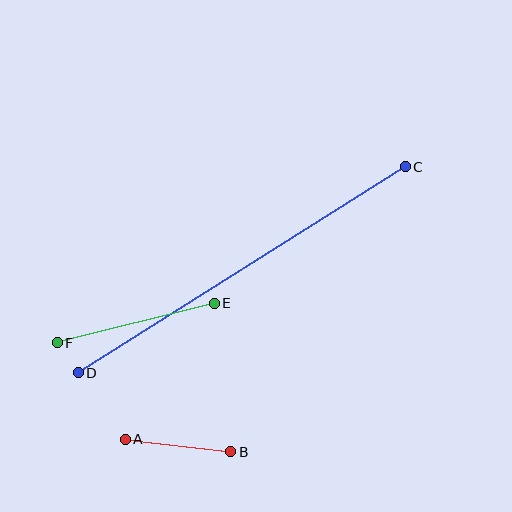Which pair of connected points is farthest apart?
Points C and D are farthest apart.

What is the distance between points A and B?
The distance is approximately 106 pixels.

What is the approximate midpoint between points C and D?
The midpoint is at approximately (242, 270) pixels.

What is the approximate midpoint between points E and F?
The midpoint is at approximately (136, 323) pixels.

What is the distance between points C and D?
The distance is approximately 386 pixels.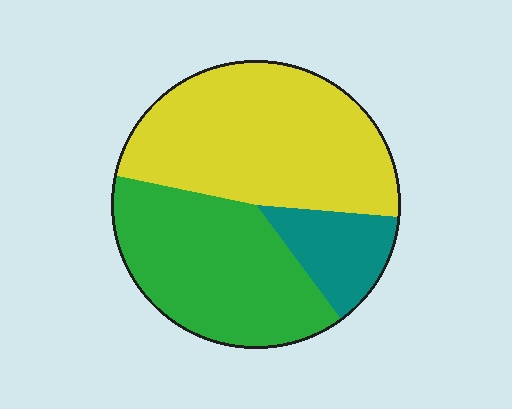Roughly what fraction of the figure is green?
Green takes up about three eighths (3/8) of the figure.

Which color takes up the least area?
Teal, at roughly 15%.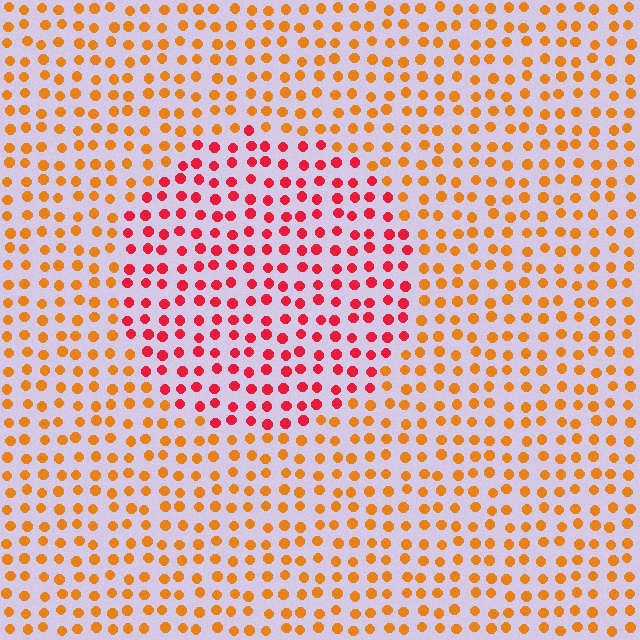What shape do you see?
I see a circle.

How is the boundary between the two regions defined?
The boundary is defined purely by a slight shift in hue (about 40 degrees). Spacing, size, and orientation are identical on both sides.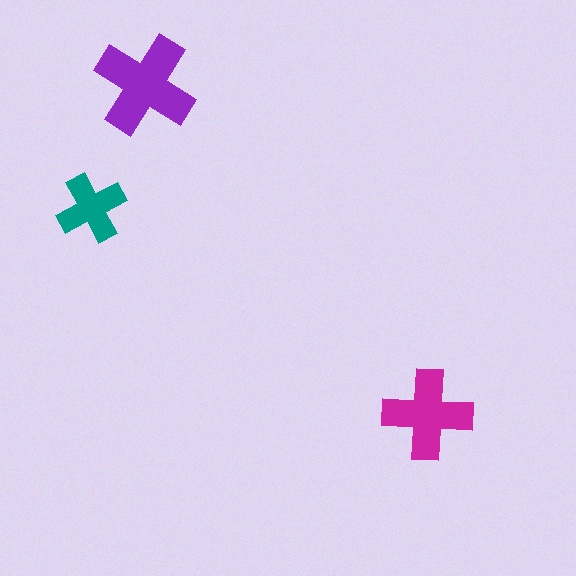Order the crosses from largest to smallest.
the purple one, the magenta one, the teal one.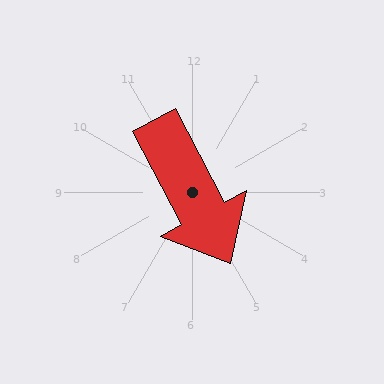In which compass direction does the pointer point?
Southeast.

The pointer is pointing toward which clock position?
Roughly 5 o'clock.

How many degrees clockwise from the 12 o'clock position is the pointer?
Approximately 152 degrees.